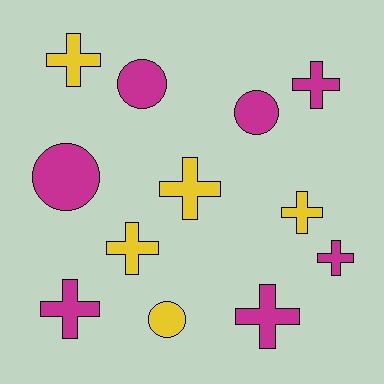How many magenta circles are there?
There are 3 magenta circles.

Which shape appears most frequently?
Cross, with 8 objects.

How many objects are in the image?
There are 12 objects.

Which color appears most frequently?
Magenta, with 7 objects.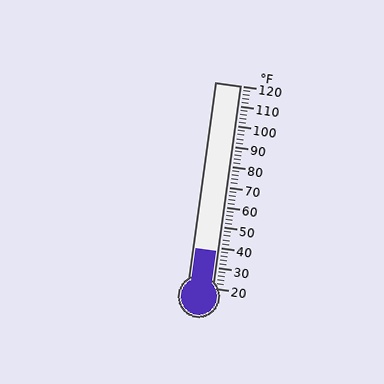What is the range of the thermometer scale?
The thermometer scale ranges from 20°F to 120°F.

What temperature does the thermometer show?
The thermometer shows approximately 38°F.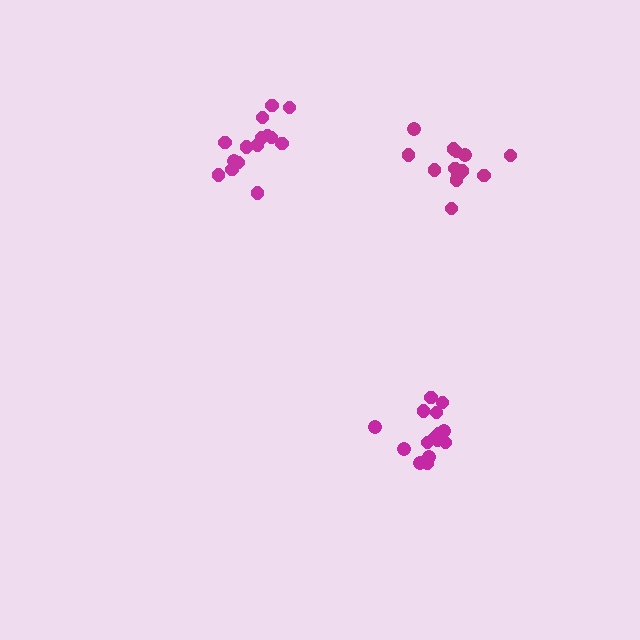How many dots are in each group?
Group 1: 15 dots, Group 2: 13 dots, Group 3: 15 dots (43 total).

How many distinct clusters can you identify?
There are 3 distinct clusters.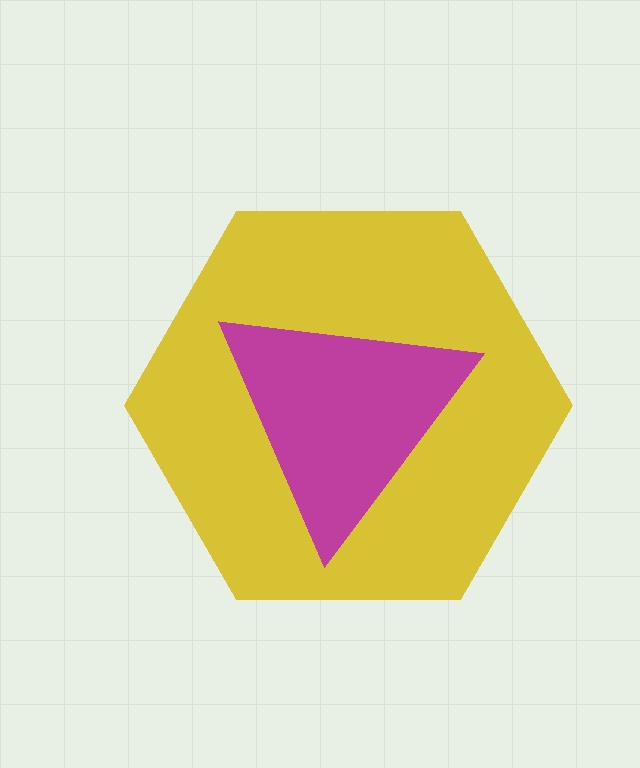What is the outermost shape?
The yellow hexagon.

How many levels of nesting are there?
2.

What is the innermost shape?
The magenta triangle.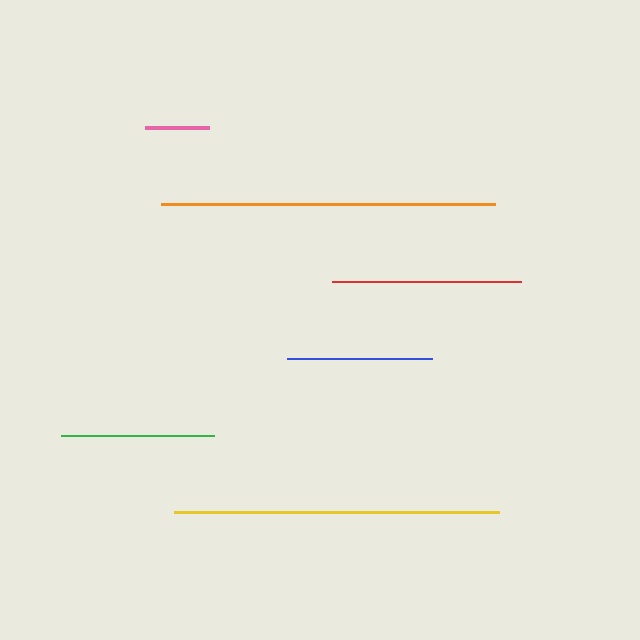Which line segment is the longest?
The orange line is the longest at approximately 334 pixels.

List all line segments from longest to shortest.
From longest to shortest: orange, yellow, red, green, blue, pink.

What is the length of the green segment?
The green segment is approximately 152 pixels long.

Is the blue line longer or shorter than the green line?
The green line is longer than the blue line.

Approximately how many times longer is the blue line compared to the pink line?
The blue line is approximately 2.3 times the length of the pink line.